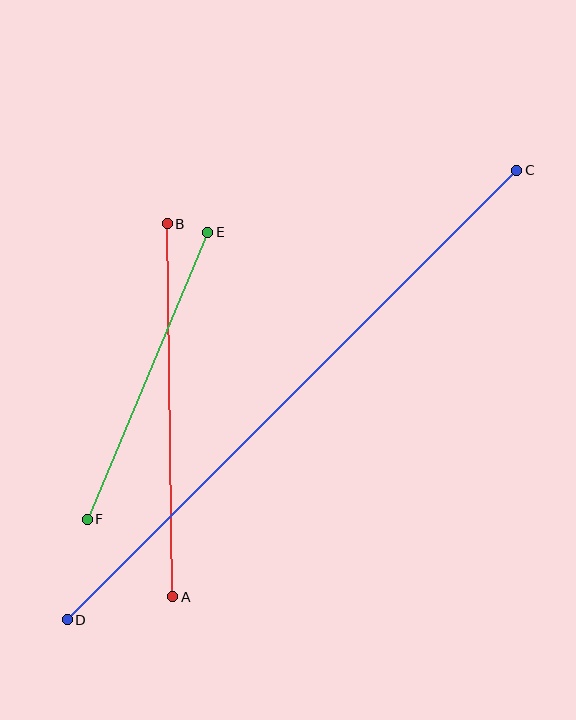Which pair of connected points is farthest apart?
Points C and D are farthest apart.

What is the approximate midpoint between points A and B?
The midpoint is at approximately (170, 410) pixels.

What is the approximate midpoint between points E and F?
The midpoint is at approximately (148, 376) pixels.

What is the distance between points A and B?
The distance is approximately 373 pixels.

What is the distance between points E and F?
The distance is approximately 312 pixels.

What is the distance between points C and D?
The distance is approximately 636 pixels.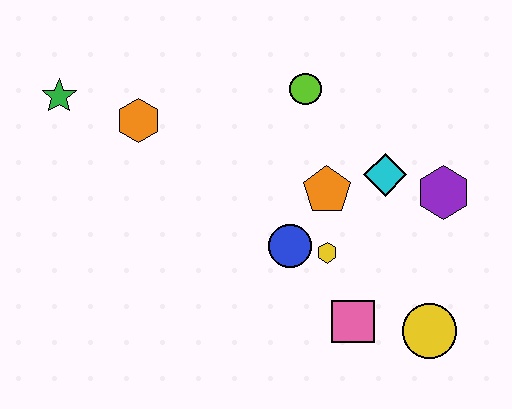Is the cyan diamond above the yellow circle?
Yes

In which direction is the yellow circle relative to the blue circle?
The yellow circle is to the right of the blue circle.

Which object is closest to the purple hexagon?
The cyan diamond is closest to the purple hexagon.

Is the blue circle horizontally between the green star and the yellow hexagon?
Yes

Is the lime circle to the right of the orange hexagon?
Yes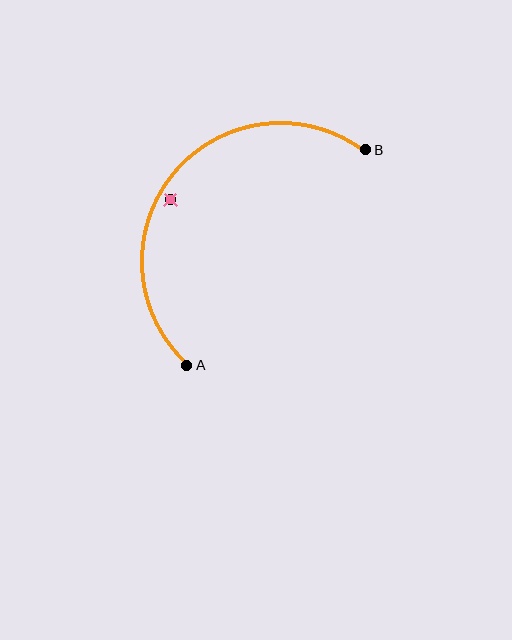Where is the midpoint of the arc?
The arc midpoint is the point on the curve farthest from the straight line joining A and B. It sits above and to the left of that line.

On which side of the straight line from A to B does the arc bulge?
The arc bulges above and to the left of the straight line connecting A and B.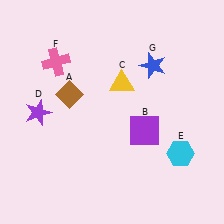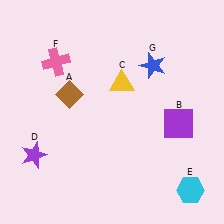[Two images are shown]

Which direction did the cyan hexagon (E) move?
The cyan hexagon (E) moved down.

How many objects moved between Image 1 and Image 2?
3 objects moved between the two images.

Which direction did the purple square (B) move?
The purple square (B) moved right.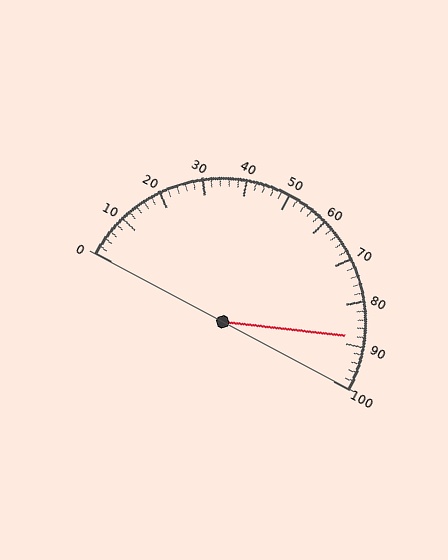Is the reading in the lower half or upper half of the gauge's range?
The reading is in the upper half of the range (0 to 100).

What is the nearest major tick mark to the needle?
The nearest major tick mark is 90.